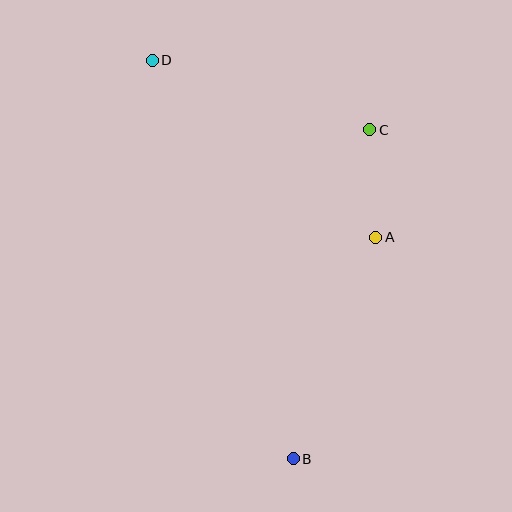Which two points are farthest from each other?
Points B and D are farthest from each other.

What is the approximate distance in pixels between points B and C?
The distance between B and C is approximately 337 pixels.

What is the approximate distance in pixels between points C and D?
The distance between C and D is approximately 228 pixels.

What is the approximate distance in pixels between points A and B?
The distance between A and B is approximately 236 pixels.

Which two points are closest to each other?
Points A and C are closest to each other.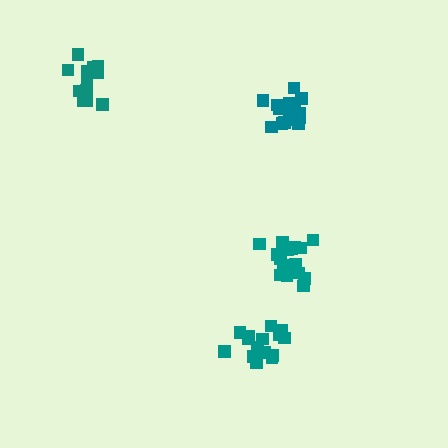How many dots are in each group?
Group 1: 16 dots, Group 2: 18 dots, Group 3: 17 dots, Group 4: 13 dots (64 total).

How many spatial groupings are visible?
There are 4 spatial groupings.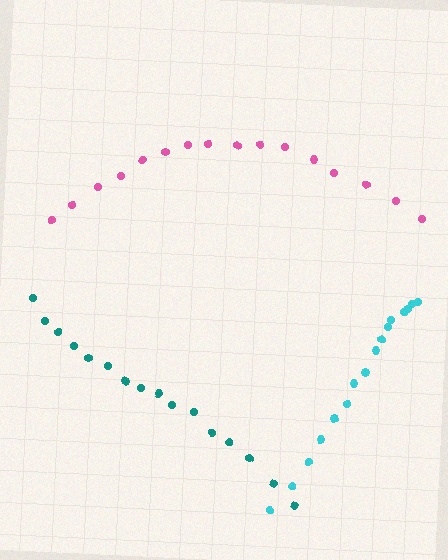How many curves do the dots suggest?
There are 3 distinct paths.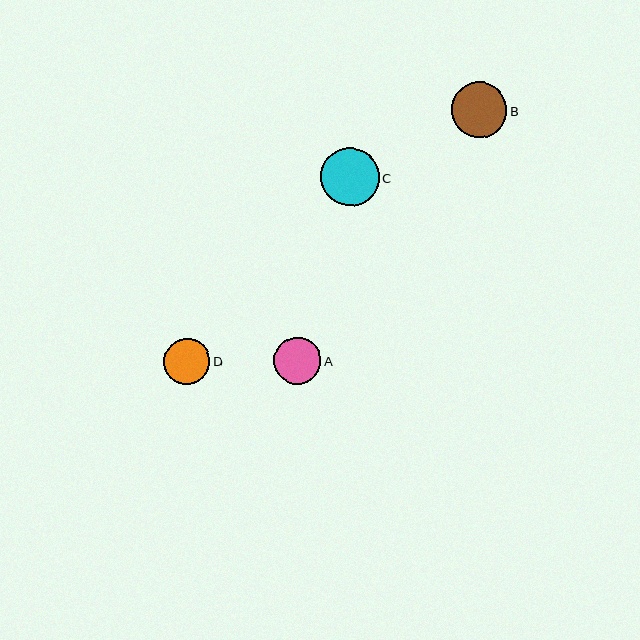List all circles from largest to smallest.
From largest to smallest: C, B, A, D.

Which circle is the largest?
Circle C is the largest with a size of approximately 59 pixels.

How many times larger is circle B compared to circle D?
Circle B is approximately 1.2 times the size of circle D.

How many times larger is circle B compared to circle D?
Circle B is approximately 1.2 times the size of circle D.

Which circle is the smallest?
Circle D is the smallest with a size of approximately 46 pixels.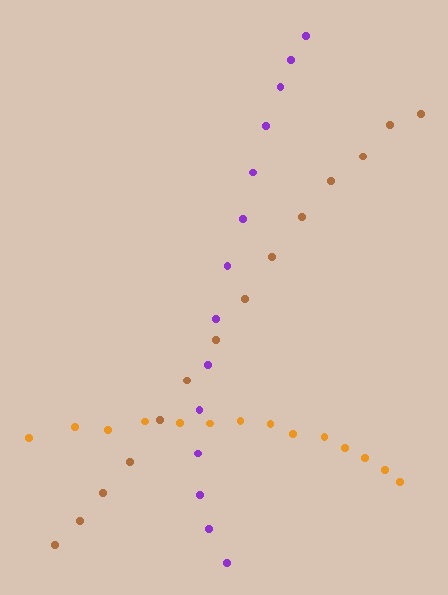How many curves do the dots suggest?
There are 3 distinct paths.